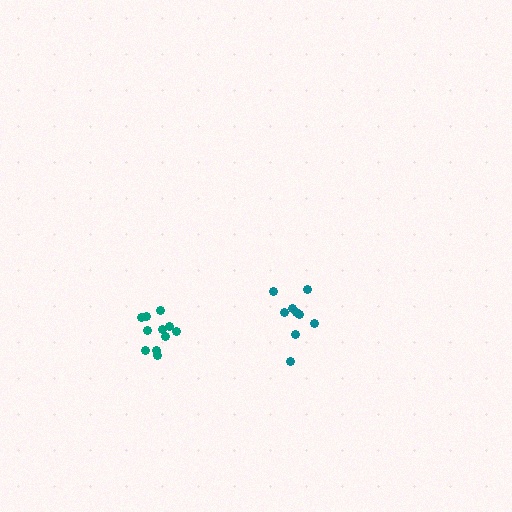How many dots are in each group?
Group 1: 9 dots, Group 2: 11 dots (20 total).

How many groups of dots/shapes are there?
There are 2 groups.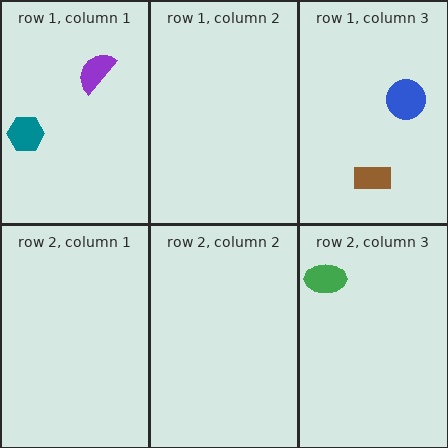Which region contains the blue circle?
The row 1, column 3 region.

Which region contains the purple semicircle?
The row 1, column 1 region.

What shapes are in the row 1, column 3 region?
The blue circle, the brown rectangle.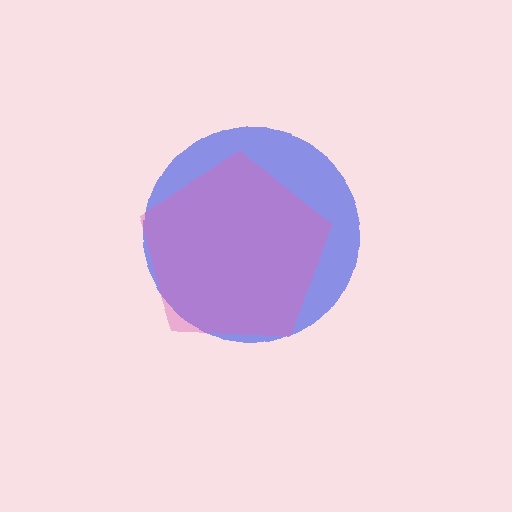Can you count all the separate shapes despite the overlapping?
Yes, there are 2 separate shapes.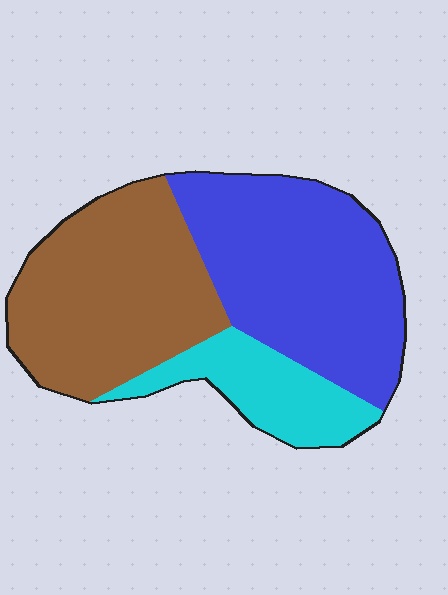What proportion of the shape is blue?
Blue takes up about two fifths (2/5) of the shape.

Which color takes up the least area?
Cyan, at roughly 15%.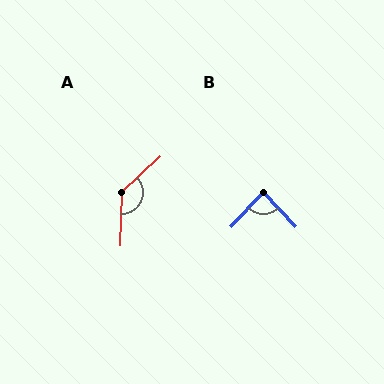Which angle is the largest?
A, at approximately 134 degrees.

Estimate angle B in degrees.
Approximately 88 degrees.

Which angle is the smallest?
B, at approximately 88 degrees.